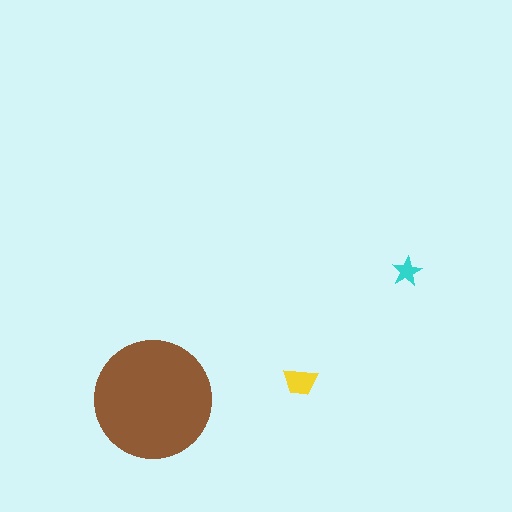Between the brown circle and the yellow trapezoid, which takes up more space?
The brown circle.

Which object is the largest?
The brown circle.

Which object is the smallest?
The cyan star.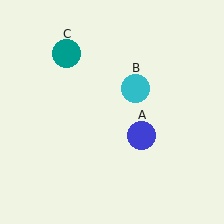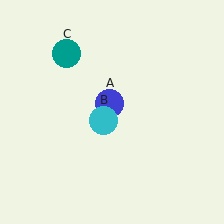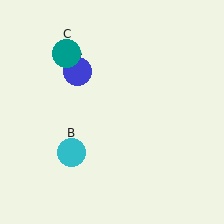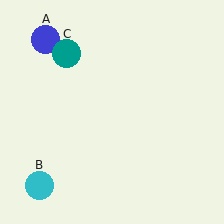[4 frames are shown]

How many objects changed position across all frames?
2 objects changed position: blue circle (object A), cyan circle (object B).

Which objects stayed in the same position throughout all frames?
Teal circle (object C) remained stationary.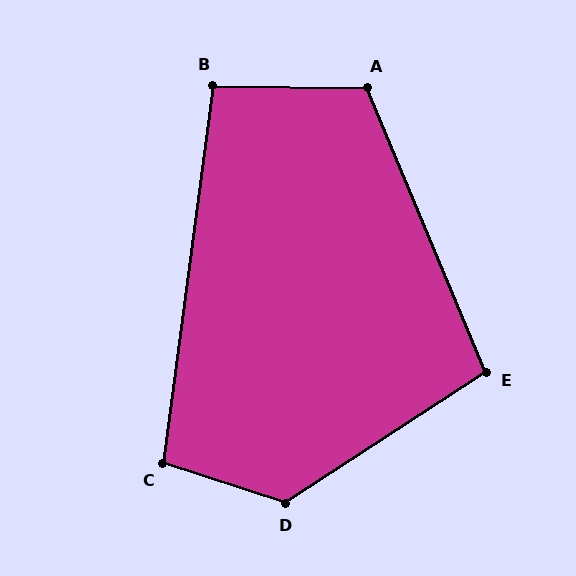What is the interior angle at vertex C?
Approximately 101 degrees (obtuse).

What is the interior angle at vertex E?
Approximately 100 degrees (obtuse).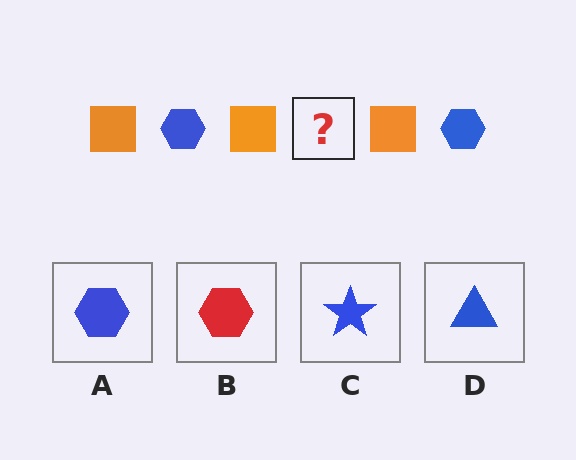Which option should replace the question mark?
Option A.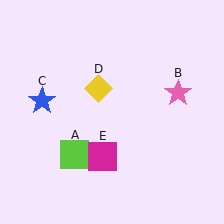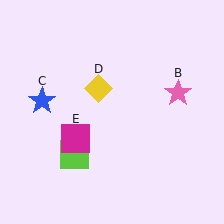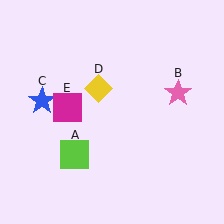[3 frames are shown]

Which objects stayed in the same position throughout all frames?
Lime square (object A) and pink star (object B) and blue star (object C) and yellow diamond (object D) remained stationary.